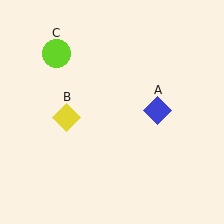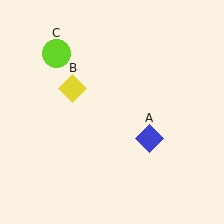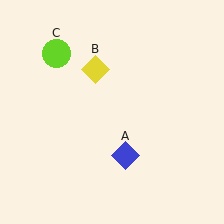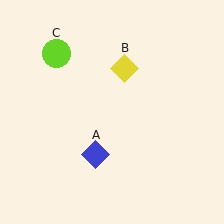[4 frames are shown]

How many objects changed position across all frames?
2 objects changed position: blue diamond (object A), yellow diamond (object B).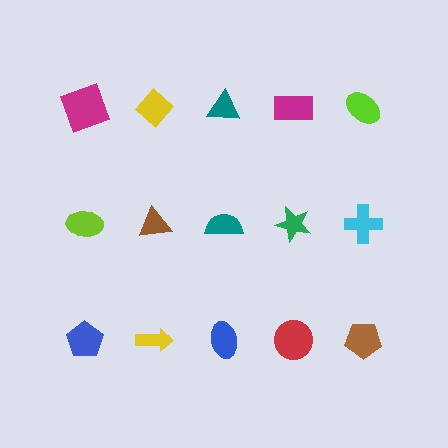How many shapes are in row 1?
5 shapes.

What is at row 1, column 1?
A magenta square.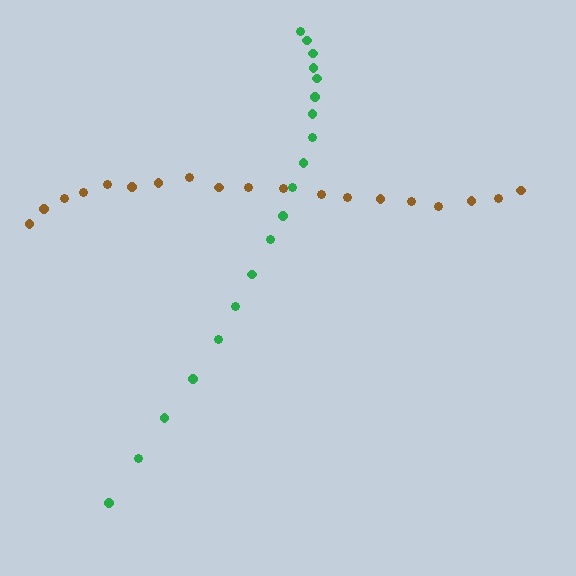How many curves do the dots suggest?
There are 2 distinct paths.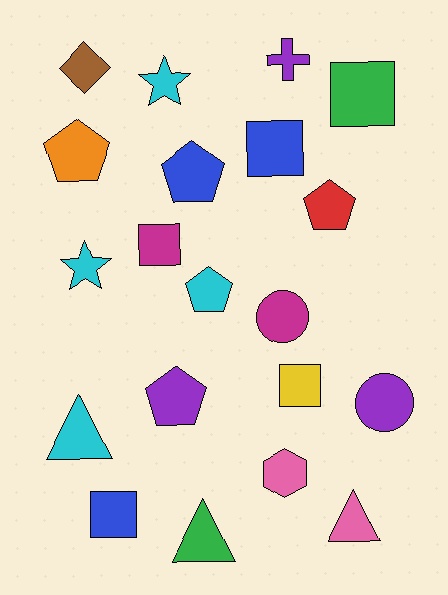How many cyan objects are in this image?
There are 4 cyan objects.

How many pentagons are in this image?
There are 5 pentagons.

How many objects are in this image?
There are 20 objects.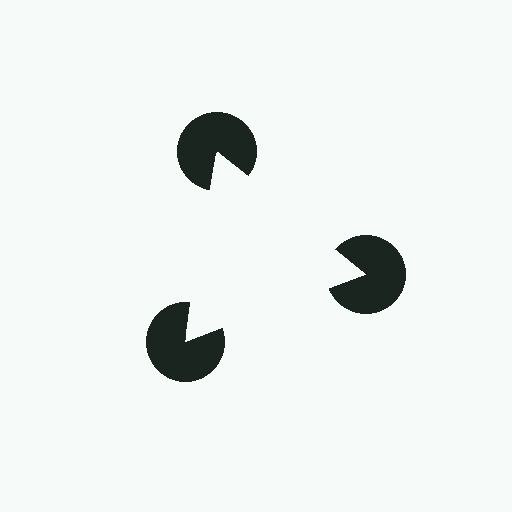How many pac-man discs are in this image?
There are 3 — one at each vertex of the illusory triangle.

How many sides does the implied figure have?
3 sides.